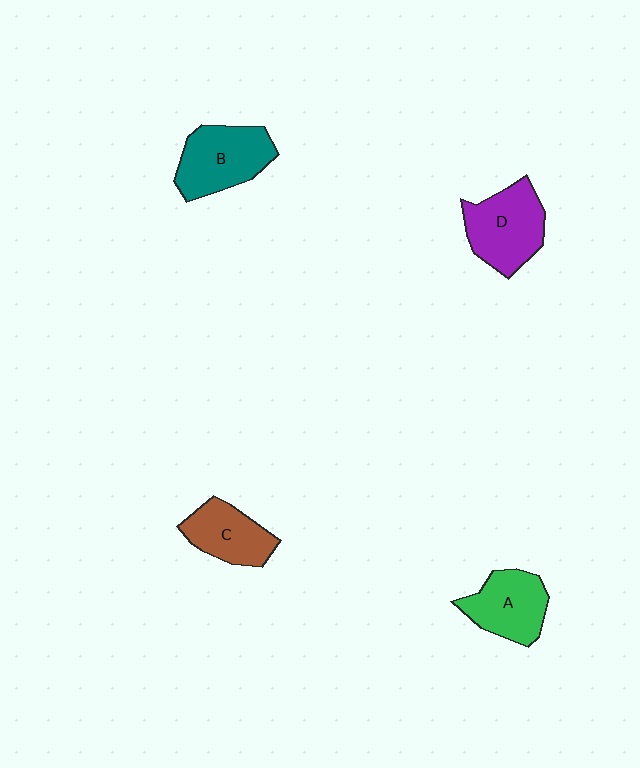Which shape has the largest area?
Shape D (purple).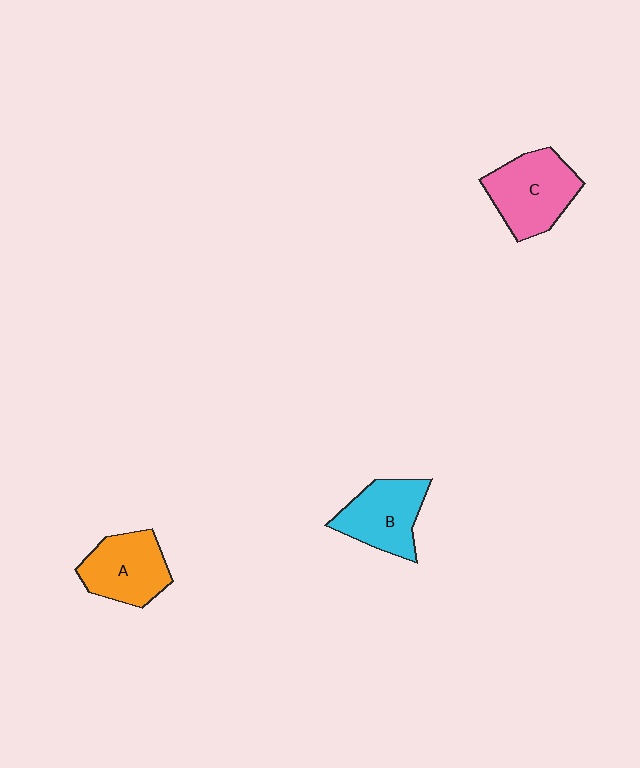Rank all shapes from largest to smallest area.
From largest to smallest: C (pink), A (orange), B (cyan).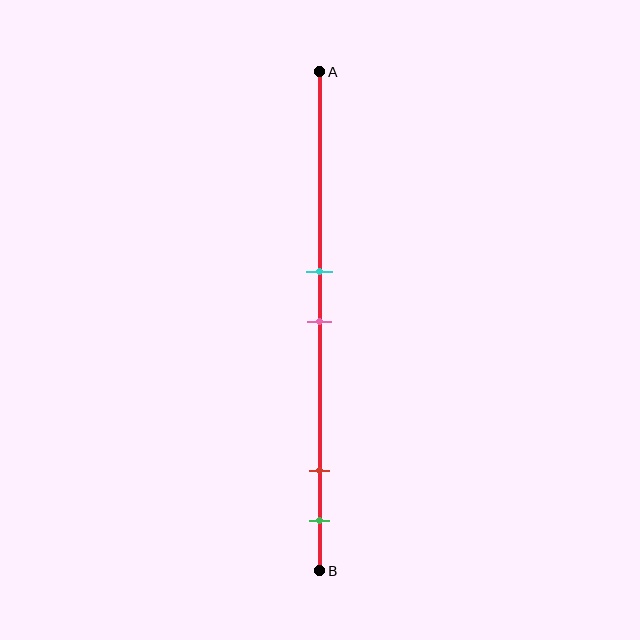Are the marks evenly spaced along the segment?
No, the marks are not evenly spaced.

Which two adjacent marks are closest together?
The cyan and pink marks are the closest adjacent pair.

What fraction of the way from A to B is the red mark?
The red mark is approximately 80% (0.8) of the way from A to B.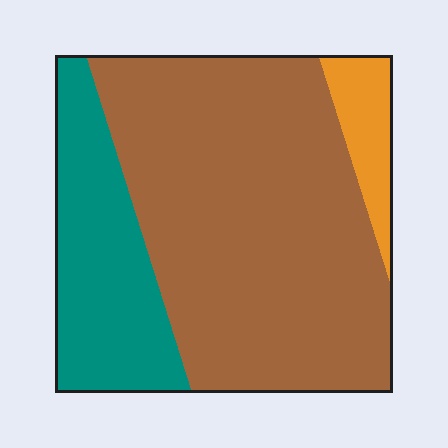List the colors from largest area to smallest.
From largest to smallest: brown, teal, orange.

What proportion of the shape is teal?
Teal takes up less than a quarter of the shape.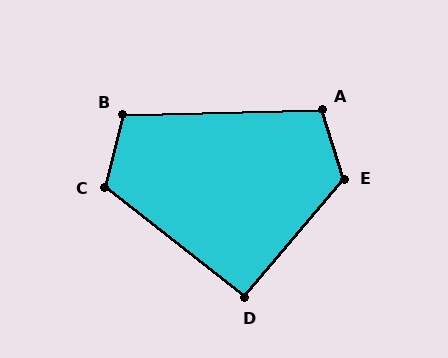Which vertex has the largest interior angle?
E, at approximately 122 degrees.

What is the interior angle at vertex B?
Approximately 106 degrees (obtuse).